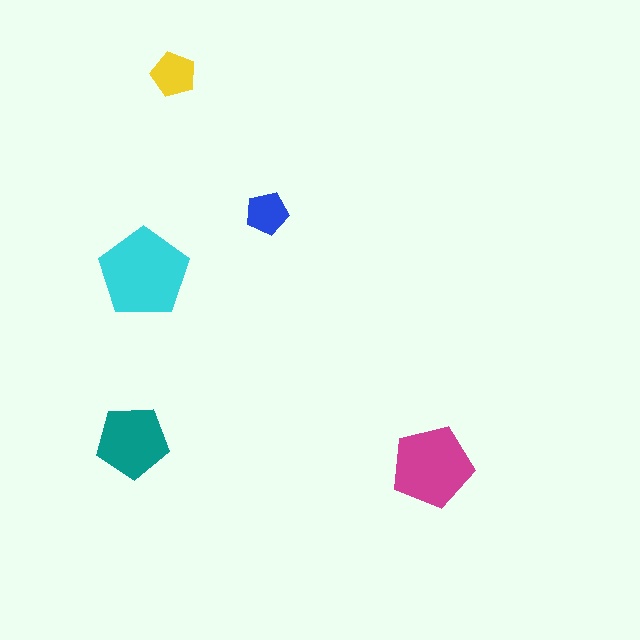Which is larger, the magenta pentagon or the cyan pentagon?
The cyan one.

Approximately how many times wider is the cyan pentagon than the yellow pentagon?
About 2 times wider.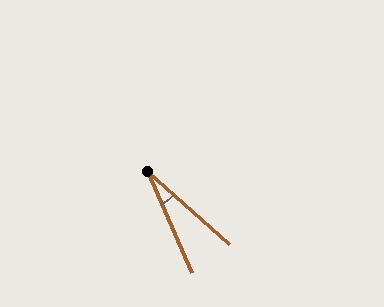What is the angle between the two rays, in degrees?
Approximately 25 degrees.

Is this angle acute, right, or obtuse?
It is acute.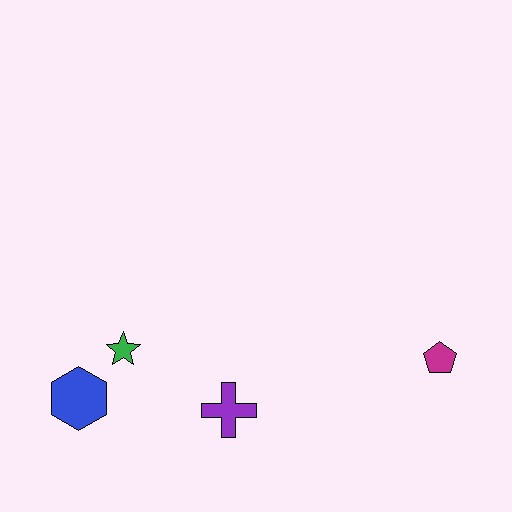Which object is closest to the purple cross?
The green star is closest to the purple cross.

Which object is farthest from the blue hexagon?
The magenta pentagon is farthest from the blue hexagon.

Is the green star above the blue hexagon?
Yes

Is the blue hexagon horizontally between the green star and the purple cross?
No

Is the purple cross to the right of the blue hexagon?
Yes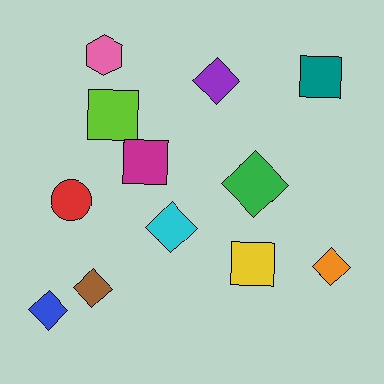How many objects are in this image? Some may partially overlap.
There are 12 objects.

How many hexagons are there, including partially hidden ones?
There is 1 hexagon.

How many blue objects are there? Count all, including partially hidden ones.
There is 1 blue object.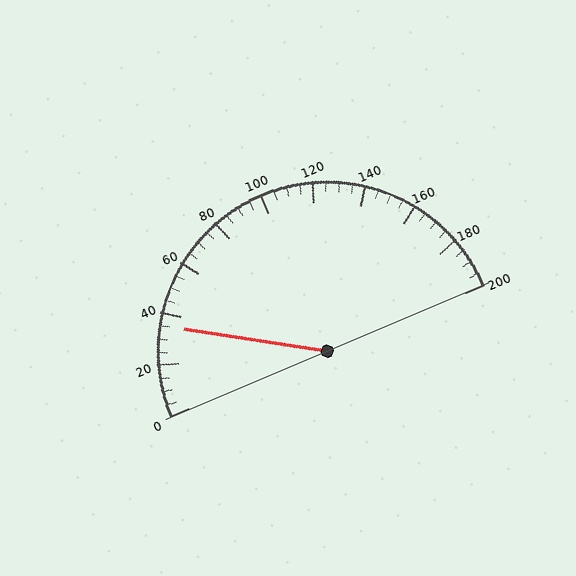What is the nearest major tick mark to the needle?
The nearest major tick mark is 40.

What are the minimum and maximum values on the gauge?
The gauge ranges from 0 to 200.